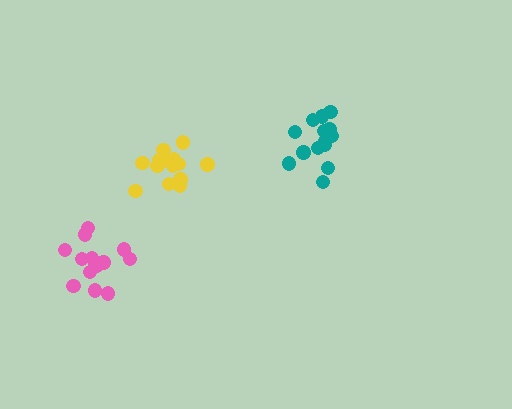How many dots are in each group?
Group 1: 14 dots, Group 2: 14 dots, Group 3: 14 dots (42 total).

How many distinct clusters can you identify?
There are 3 distinct clusters.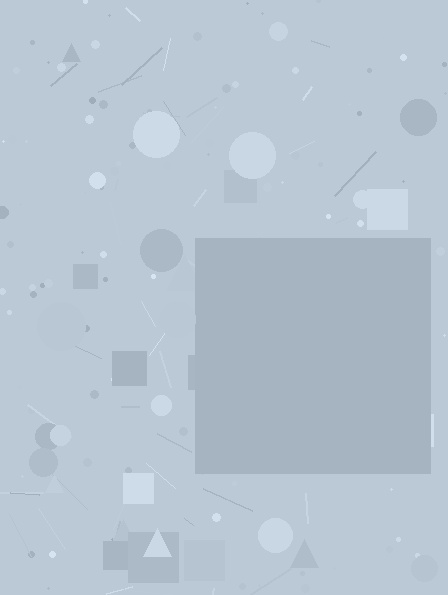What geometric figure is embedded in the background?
A square is embedded in the background.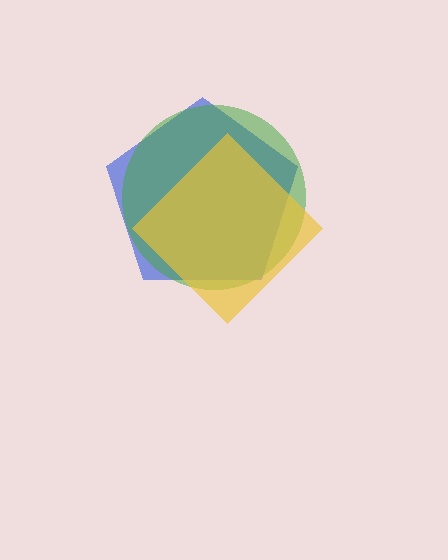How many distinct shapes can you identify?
There are 3 distinct shapes: a blue pentagon, a green circle, a yellow diamond.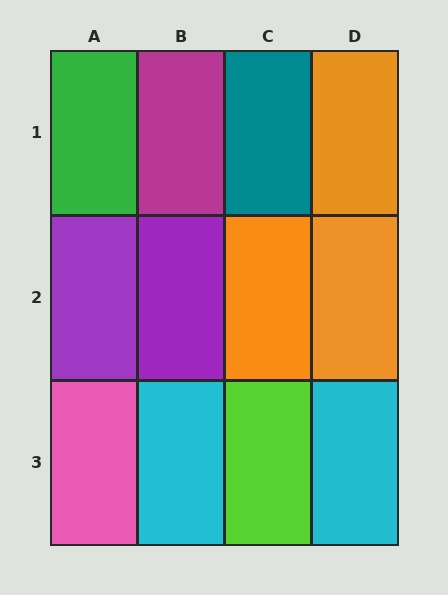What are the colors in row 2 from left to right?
Purple, purple, orange, orange.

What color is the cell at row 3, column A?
Pink.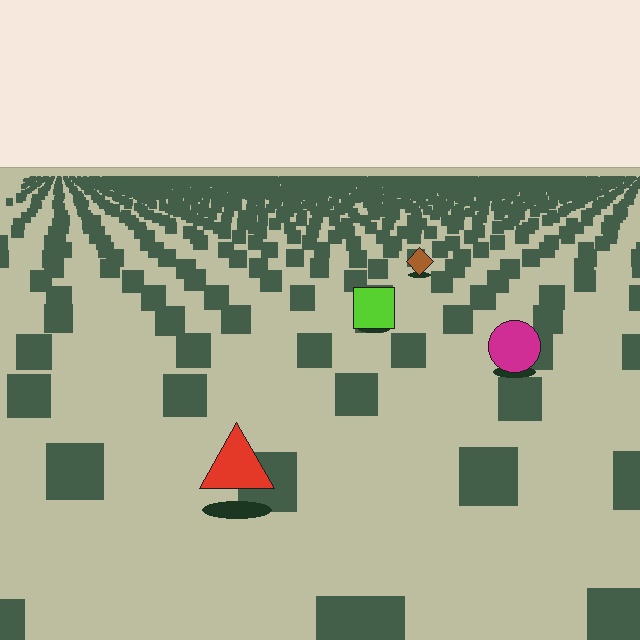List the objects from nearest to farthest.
From nearest to farthest: the red triangle, the magenta circle, the lime square, the brown diamond.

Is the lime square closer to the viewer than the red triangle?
No. The red triangle is closer — you can tell from the texture gradient: the ground texture is coarser near it.